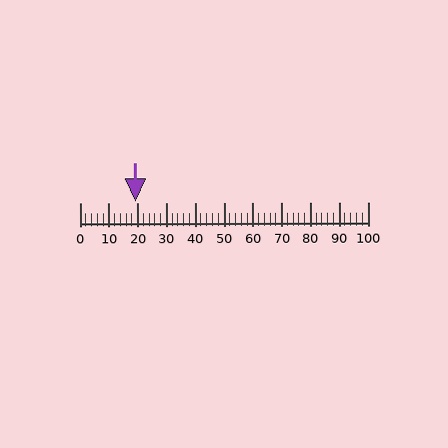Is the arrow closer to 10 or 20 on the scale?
The arrow is closer to 20.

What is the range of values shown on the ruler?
The ruler shows values from 0 to 100.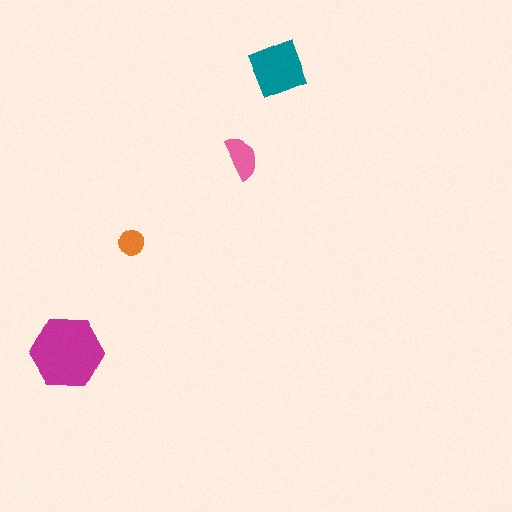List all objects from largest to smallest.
The magenta hexagon, the teal diamond, the pink semicircle, the orange circle.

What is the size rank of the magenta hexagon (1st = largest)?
1st.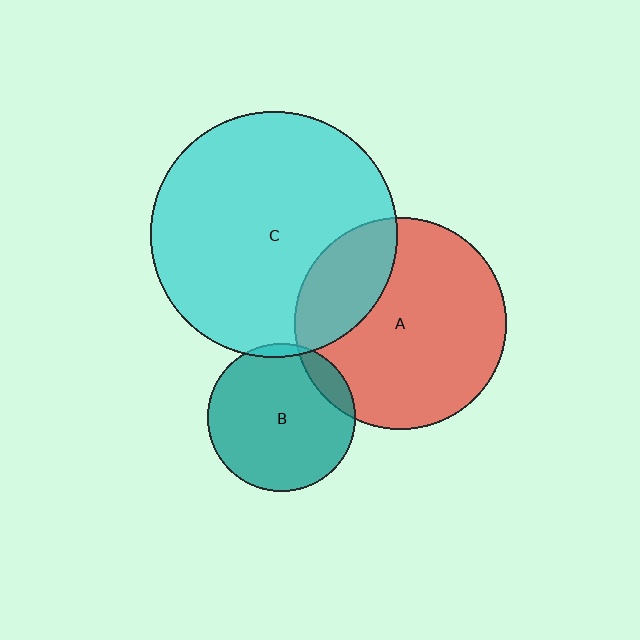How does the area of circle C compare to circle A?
Approximately 1.3 times.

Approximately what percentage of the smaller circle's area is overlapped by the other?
Approximately 5%.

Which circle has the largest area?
Circle C (cyan).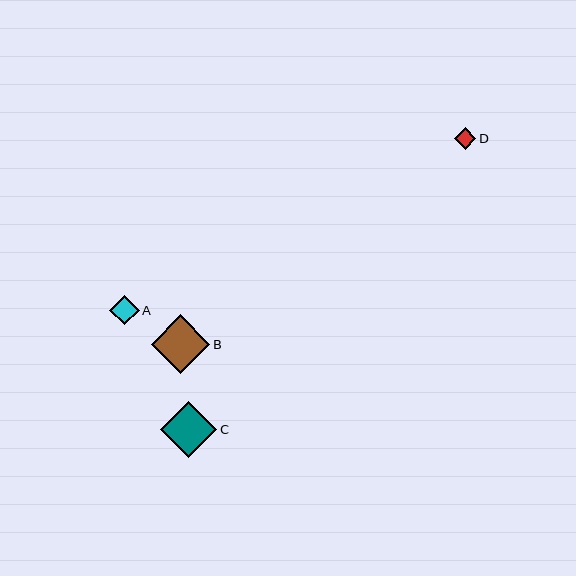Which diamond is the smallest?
Diamond D is the smallest with a size of approximately 22 pixels.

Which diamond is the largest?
Diamond B is the largest with a size of approximately 59 pixels.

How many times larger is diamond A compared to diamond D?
Diamond A is approximately 1.4 times the size of diamond D.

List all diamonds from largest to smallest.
From largest to smallest: B, C, A, D.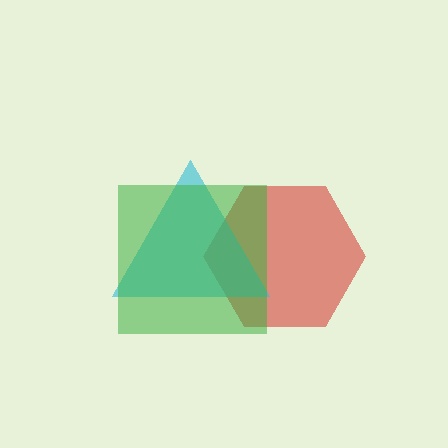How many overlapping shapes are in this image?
There are 3 overlapping shapes in the image.